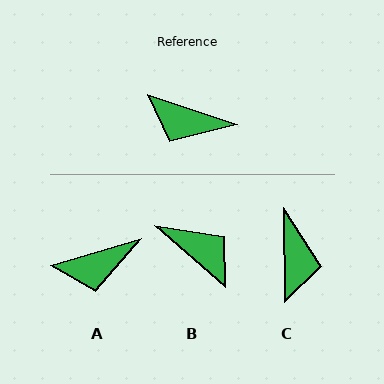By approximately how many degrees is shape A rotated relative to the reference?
Approximately 35 degrees counter-clockwise.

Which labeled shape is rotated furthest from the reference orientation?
B, about 157 degrees away.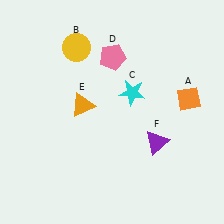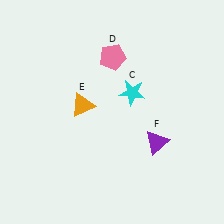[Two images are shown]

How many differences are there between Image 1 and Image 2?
There are 2 differences between the two images.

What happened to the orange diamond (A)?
The orange diamond (A) was removed in Image 2. It was in the top-right area of Image 1.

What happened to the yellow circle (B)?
The yellow circle (B) was removed in Image 2. It was in the top-left area of Image 1.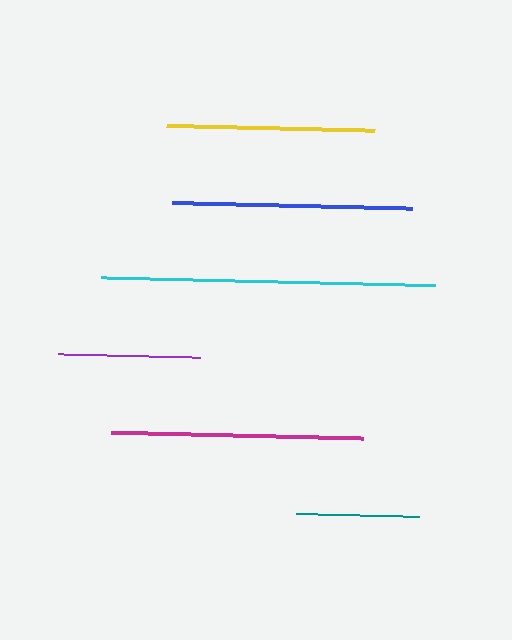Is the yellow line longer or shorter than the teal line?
The yellow line is longer than the teal line.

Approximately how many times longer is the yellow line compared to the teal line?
The yellow line is approximately 1.7 times the length of the teal line.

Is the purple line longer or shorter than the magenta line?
The magenta line is longer than the purple line.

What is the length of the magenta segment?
The magenta segment is approximately 251 pixels long.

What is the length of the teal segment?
The teal segment is approximately 123 pixels long.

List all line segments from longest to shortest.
From longest to shortest: cyan, magenta, blue, yellow, purple, teal.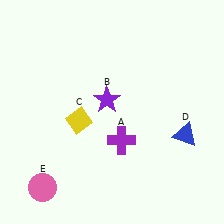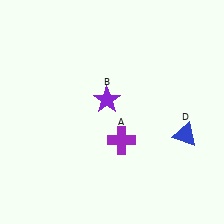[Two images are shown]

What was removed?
The pink circle (E), the yellow diamond (C) were removed in Image 2.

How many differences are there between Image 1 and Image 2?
There are 2 differences between the two images.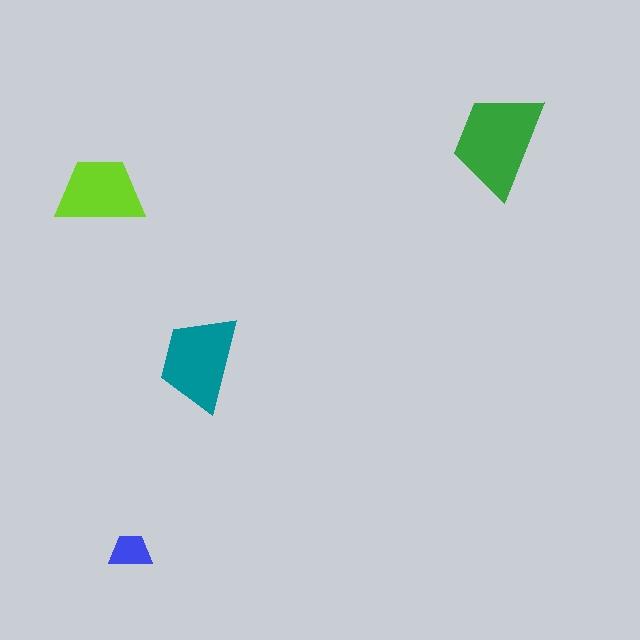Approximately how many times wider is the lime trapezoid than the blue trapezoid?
About 2 times wider.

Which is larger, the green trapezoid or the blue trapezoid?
The green one.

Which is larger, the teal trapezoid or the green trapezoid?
The green one.